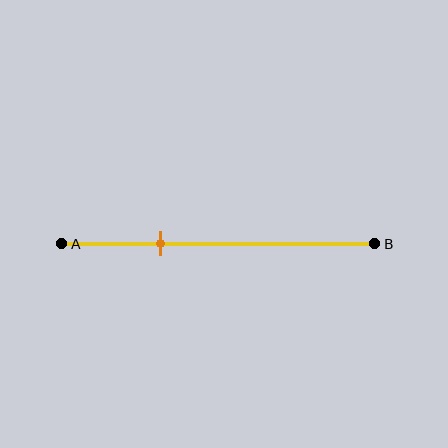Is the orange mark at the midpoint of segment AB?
No, the mark is at about 30% from A, not at the 50% midpoint.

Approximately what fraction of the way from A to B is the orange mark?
The orange mark is approximately 30% of the way from A to B.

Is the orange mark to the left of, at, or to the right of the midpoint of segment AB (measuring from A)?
The orange mark is to the left of the midpoint of segment AB.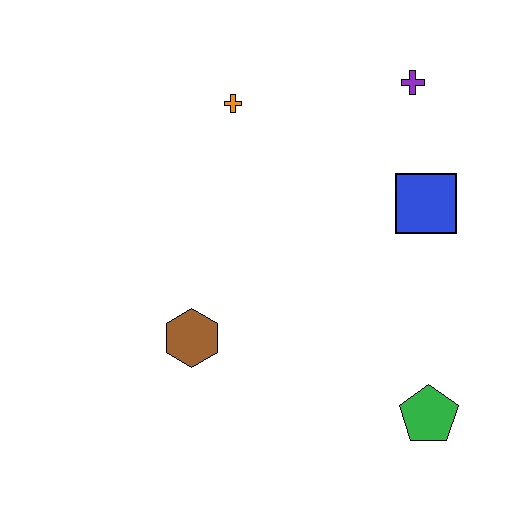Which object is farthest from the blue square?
The brown hexagon is farthest from the blue square.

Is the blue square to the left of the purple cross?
No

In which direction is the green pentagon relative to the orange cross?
The green pentagon is below the orange cross.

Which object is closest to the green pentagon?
The blue square is closest to the green pentagon.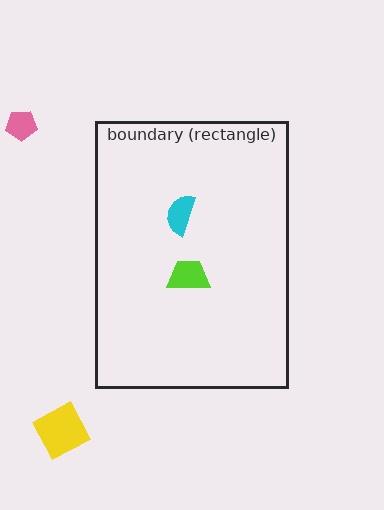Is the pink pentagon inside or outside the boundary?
Outside.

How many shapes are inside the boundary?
2 inside, 2 outside.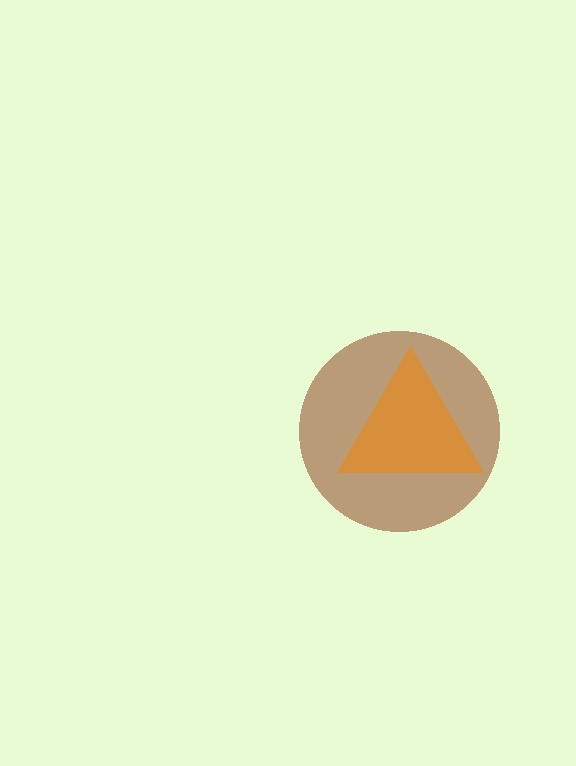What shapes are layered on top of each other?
The layered shapes are: a brown circle, an orange triangle.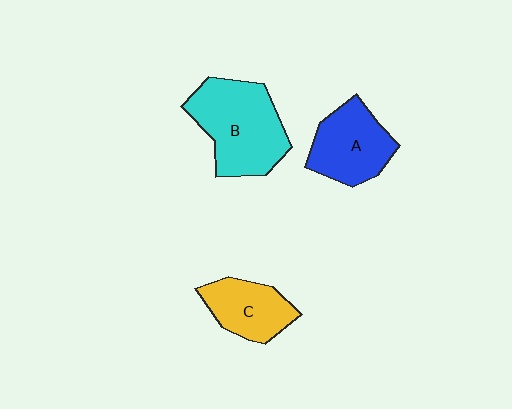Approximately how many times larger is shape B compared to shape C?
Approximately 1.7 times.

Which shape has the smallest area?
Shape C (yellow).